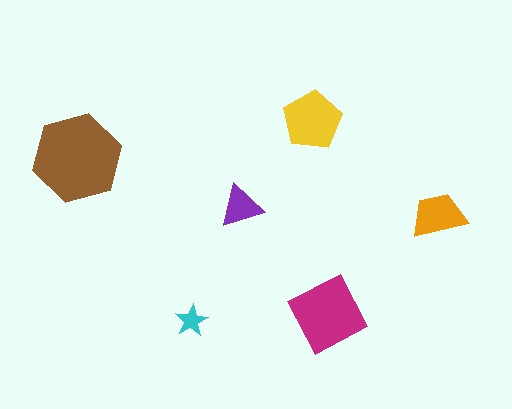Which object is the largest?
The brown hexagon.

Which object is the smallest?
The cyan star.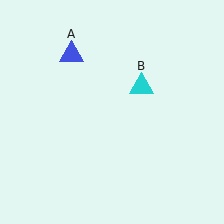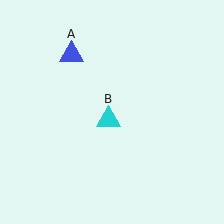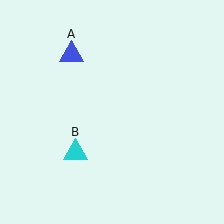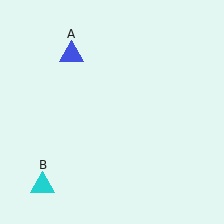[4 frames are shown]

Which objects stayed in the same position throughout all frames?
Blue triangle (object A) remained stationary.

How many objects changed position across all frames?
1 object changed position: cyan triangle (object B).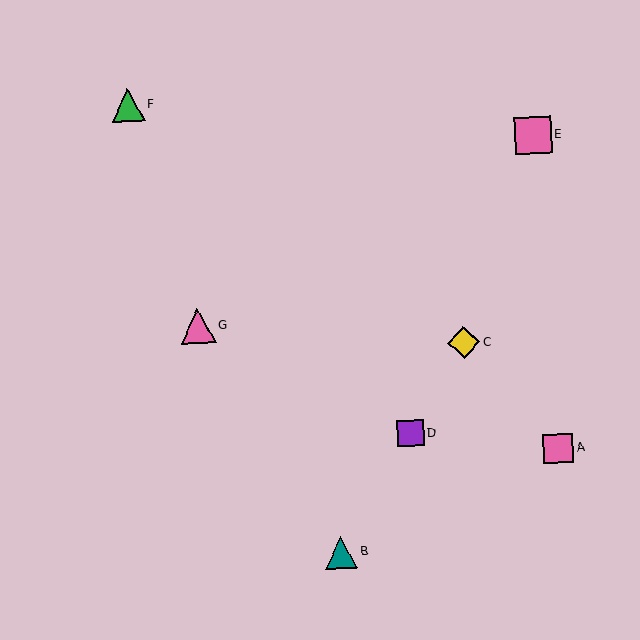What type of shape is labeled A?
Shape A is a pink square.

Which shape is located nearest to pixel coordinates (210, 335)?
The pink triangle (labeled G) at (198, 326) is nearest to that location.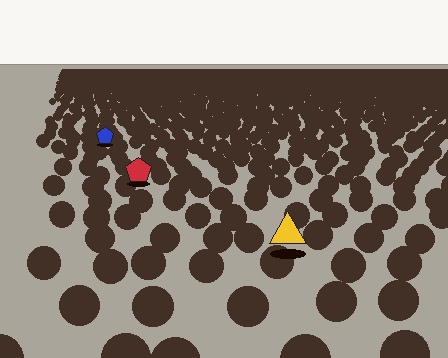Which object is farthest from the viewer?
The blue pentagon is farthest from the viewer. It appears smaller and the ground texture around it is denser.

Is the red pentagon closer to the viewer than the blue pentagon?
Yes. The red pentagon is closer — you can tell from the texture gradient: the ground texture is coarser near it.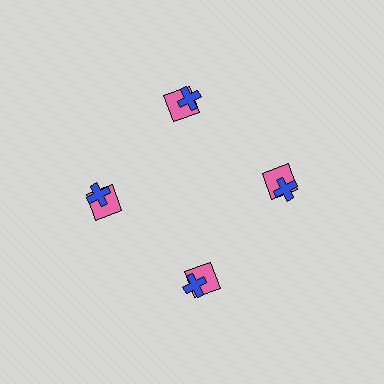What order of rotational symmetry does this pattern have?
This pattern has 4-fold rotational symmetry.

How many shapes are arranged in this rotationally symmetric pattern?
There are 8 shapes, arranged in 4 groups of 2.